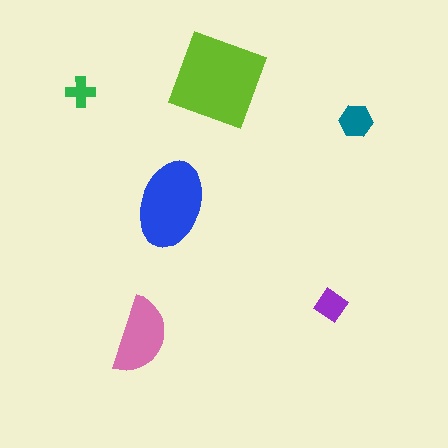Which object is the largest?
The lime square.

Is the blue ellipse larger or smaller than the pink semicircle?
Larger.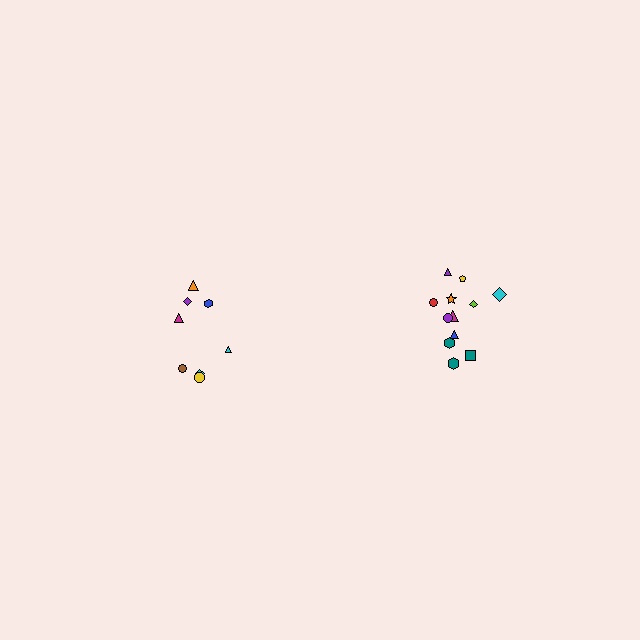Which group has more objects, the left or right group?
The right group.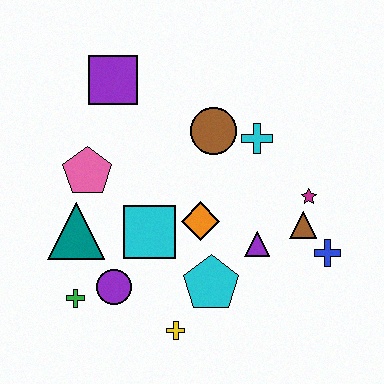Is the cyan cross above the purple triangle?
Yes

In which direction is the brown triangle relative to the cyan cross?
The brown triangle is below the cyan cross.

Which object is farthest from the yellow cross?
The purple square is farthest from the yellow cross.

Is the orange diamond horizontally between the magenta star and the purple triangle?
No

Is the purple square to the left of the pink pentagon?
No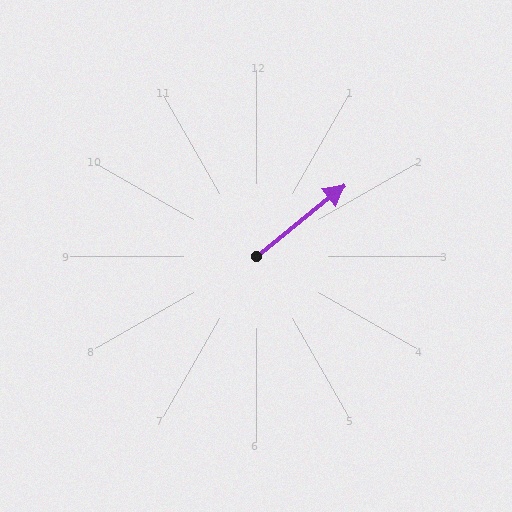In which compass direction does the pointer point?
Northeast.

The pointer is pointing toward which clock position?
Roughly 2 o'clock.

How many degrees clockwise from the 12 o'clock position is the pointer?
Approximately 51 degrees.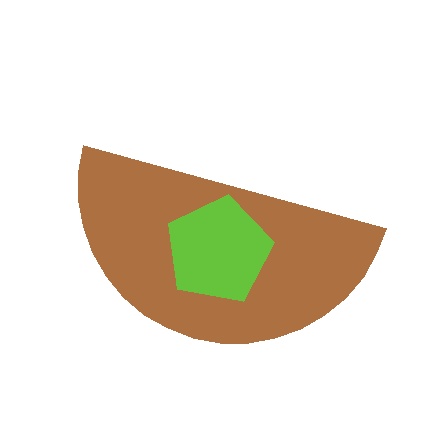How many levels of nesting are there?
2.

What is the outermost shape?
The brown semicircle.